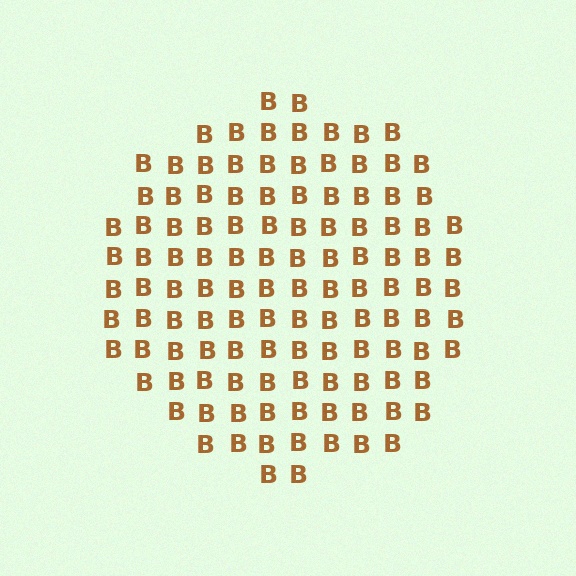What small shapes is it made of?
It is made of small letter B's.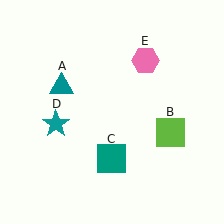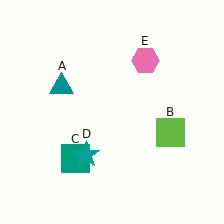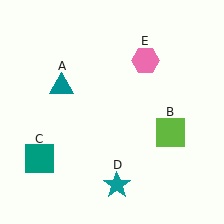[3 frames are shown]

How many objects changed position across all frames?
2 objects changed position: teal square (object C), teal star (object D).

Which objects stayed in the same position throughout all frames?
Teal triangle (object A) and lime square (object B) and pink hexagon (object E) remained stationary.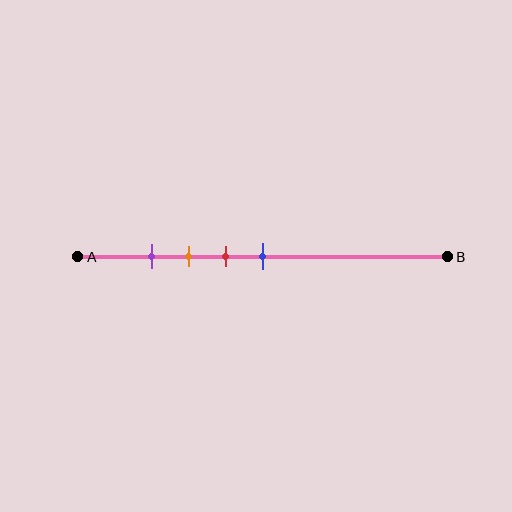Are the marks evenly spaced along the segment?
Yes, the marks are approximately evenly spaced.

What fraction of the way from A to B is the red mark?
The red mark is approximately 40% (0.4) of the way from A to B.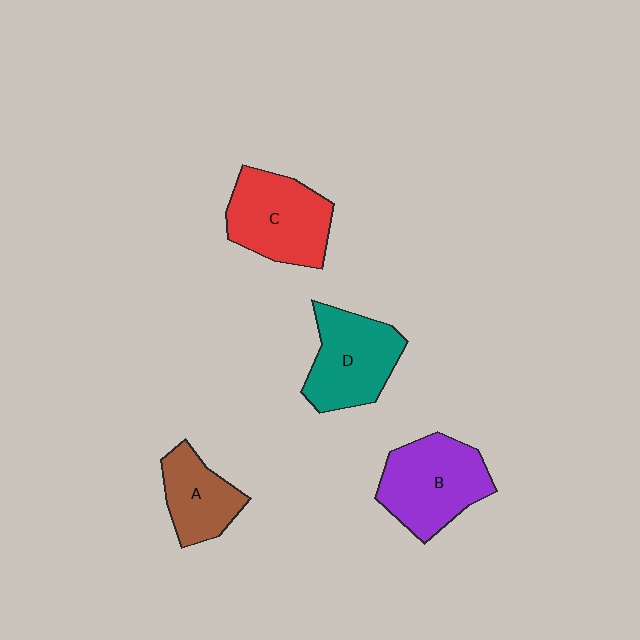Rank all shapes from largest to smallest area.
From largest to smallest: B (purple), C (red), D (teal), A (brown).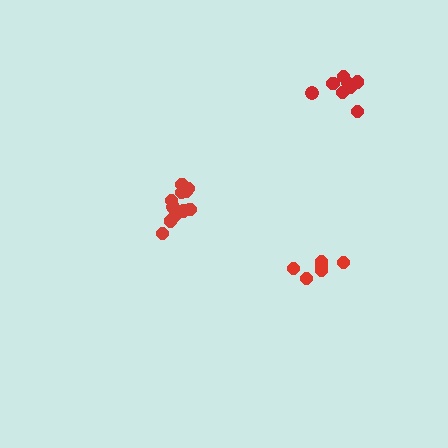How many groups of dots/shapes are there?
There are 3 groups.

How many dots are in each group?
Group 1: 6 dots, Group 2: 12 dots, Group 3: 8 dots (26 total).